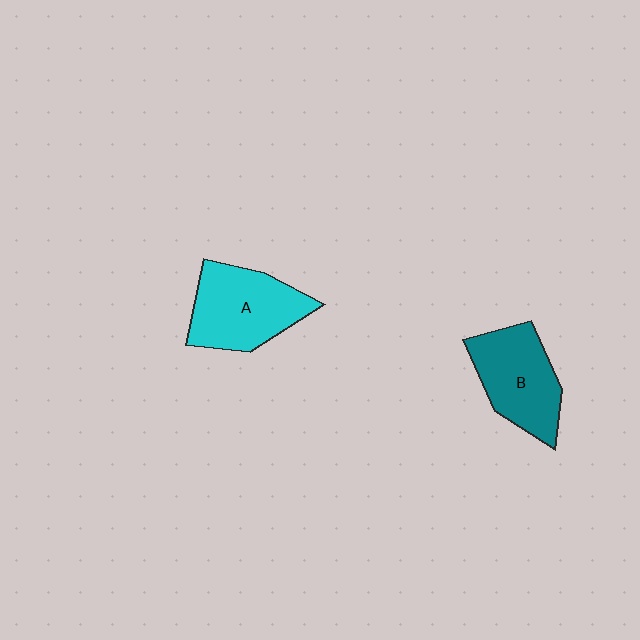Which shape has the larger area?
Shape A (cyan).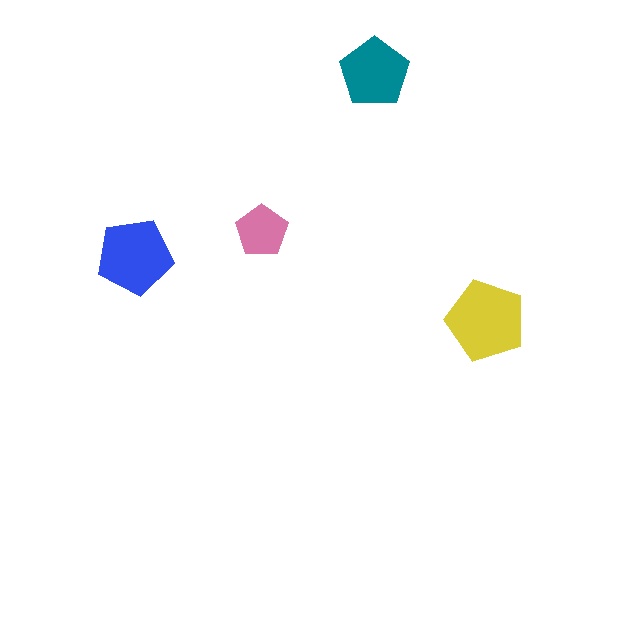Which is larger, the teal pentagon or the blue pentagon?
The blue one.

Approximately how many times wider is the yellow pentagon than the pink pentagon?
About 1.5 times wider.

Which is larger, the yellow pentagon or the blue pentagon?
The yellow one.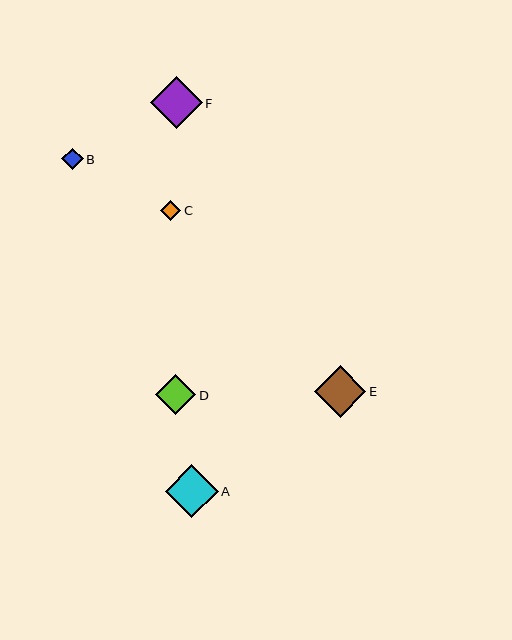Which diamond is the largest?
Diamond A is the largest with a size of approximately 53 pixels.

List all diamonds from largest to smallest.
From largest to smallest: A, F, E, D, B, C.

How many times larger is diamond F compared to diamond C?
Diamond F is approximately 2.5 times the size of diamond C.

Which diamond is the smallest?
Diamond C is the smallest with a size of approximately 20 pixels.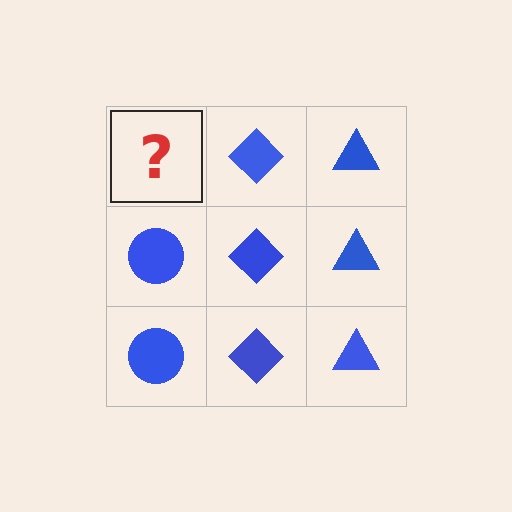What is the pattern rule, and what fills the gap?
The rule is that each column has a consistent shape. The gap should be filled with a blue circle.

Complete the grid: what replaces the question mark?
The question mark should be replaced with a blue circle.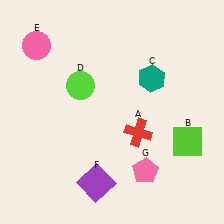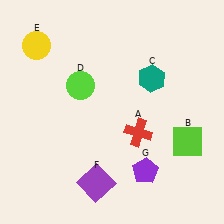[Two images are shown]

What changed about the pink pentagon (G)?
In Image 1, G is pink. In Image 2, it changed to purple.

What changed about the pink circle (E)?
In Image 1, E is pink. In Image 2, it changed to yellow.